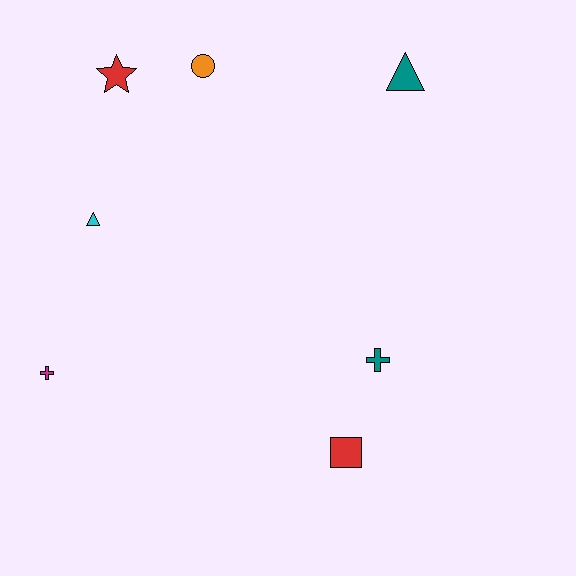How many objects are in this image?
There are 7 objects.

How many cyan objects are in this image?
There is 1 cyan object.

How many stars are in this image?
There is 1 star.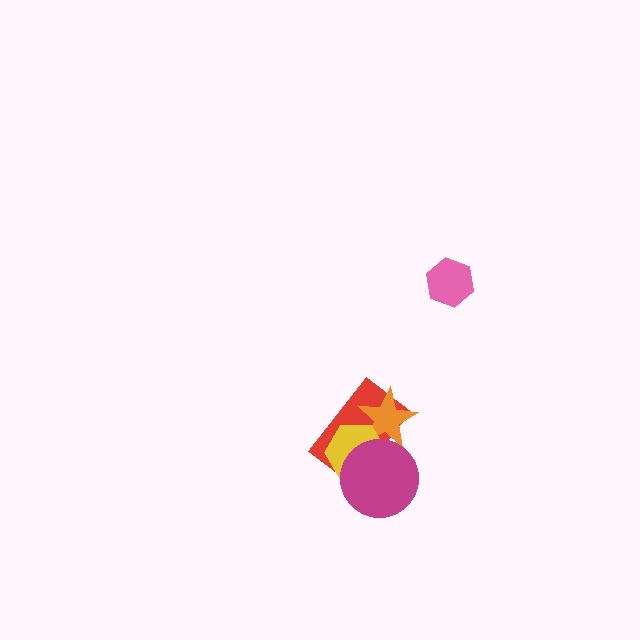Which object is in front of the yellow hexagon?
The magenta circle is in front of the yellow hexagon.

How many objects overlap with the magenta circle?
3 objects overlap with the magenta circle.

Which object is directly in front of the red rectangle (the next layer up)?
The orange star is directly in front of the red rectangle.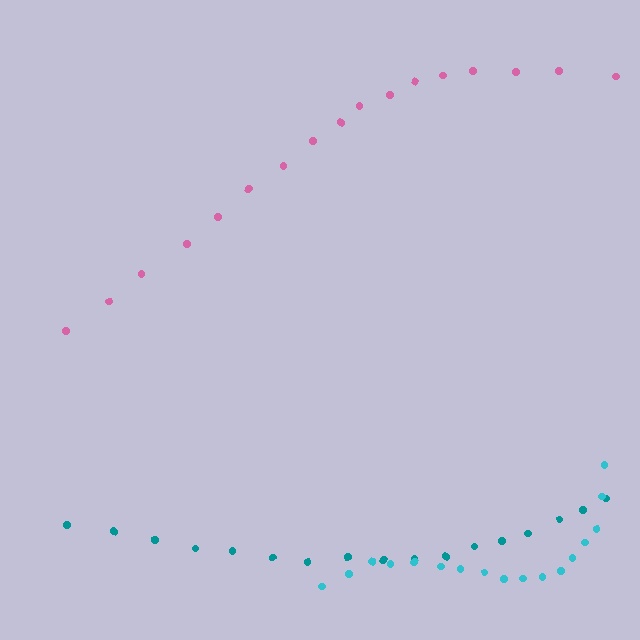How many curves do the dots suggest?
There are 3 distinct paths.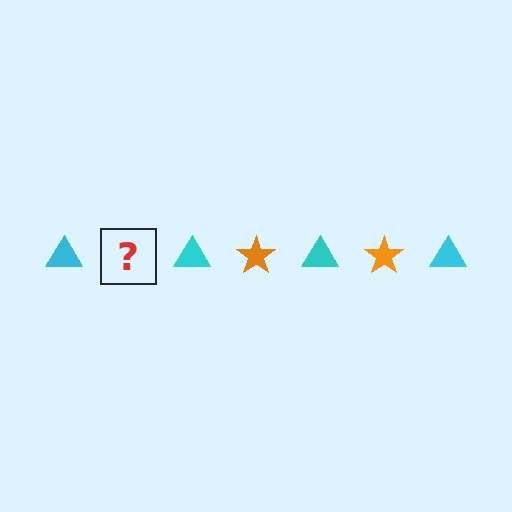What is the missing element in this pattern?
The missing element is an orange star.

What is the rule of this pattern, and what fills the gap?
The rule is that the pattern alternates between cyan triangle and orange star. The gap should be filled with an orange star.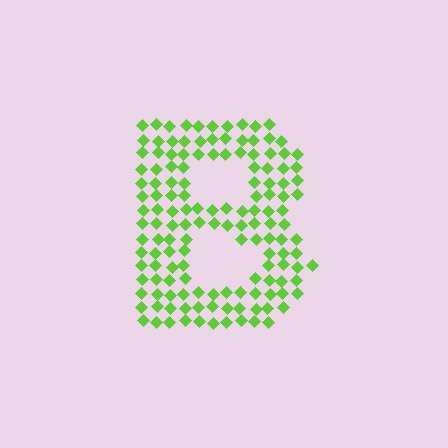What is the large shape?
The large shape is the letter B.